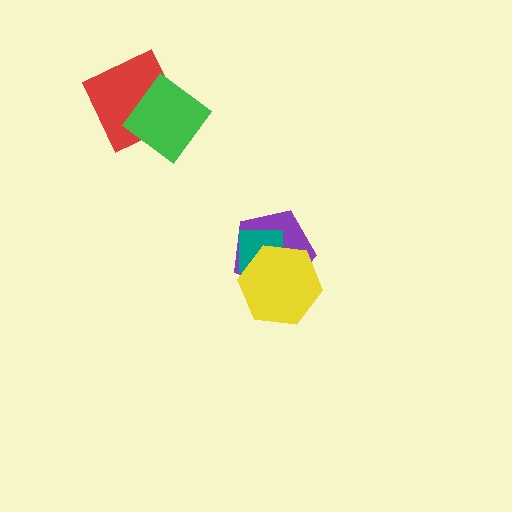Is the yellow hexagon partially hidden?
No, no other shape covers it.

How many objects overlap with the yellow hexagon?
2 objects overlap with the yellow hexagon.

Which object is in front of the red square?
The green diamond is in front of the red square.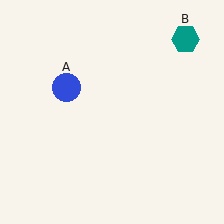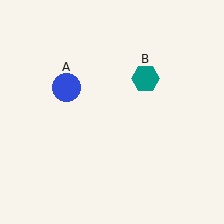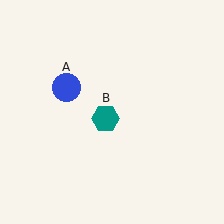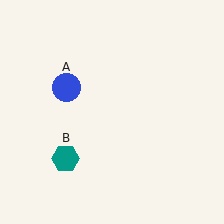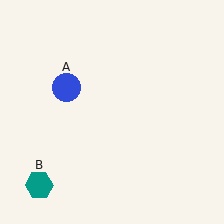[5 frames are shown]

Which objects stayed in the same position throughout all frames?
Blue circle (object A) remained stationary.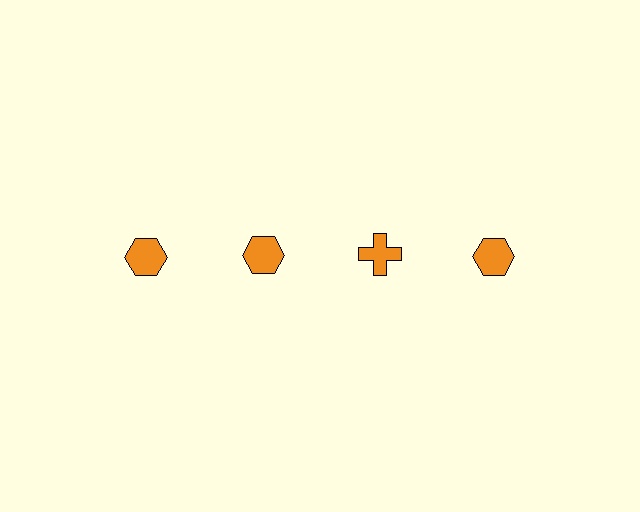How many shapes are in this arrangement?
There are 4 shapes arranged in a grid pattern.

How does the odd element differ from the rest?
It has a different shape: cross instead of hexagon.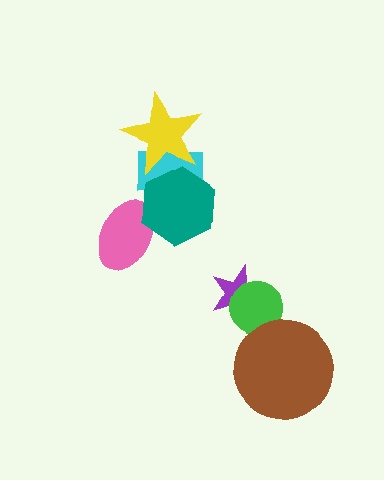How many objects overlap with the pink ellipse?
1 object overlaps with the pink ellipse.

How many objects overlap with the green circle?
2 objects overlap with the green circle.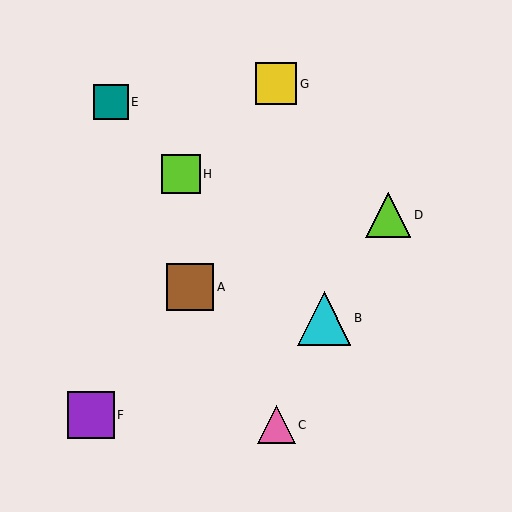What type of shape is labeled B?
Shape B is a cyan triangle.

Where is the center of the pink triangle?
The center of the pink triangle is at (277, 425).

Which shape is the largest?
The cyan triangle (labeled B) is the largest.